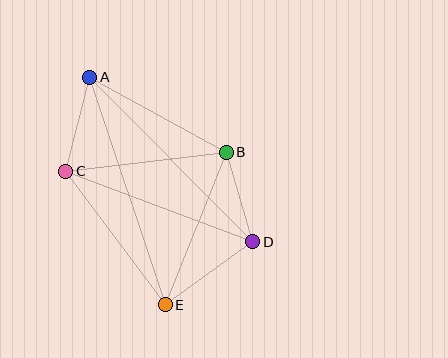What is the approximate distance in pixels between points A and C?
The distance between A and C is approximately 97 pixels.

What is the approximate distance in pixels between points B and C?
The distance between B and C is approximately 162 pixels.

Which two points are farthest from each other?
Points A and E are farthest from each other.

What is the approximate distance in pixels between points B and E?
The distance between B and E is approximately 164 pixels.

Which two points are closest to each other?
Points B and D are closest to each other.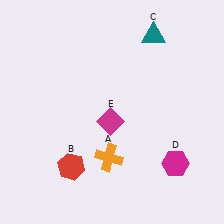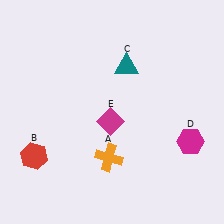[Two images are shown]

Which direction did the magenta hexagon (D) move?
The magenta hexagon (D) moved up.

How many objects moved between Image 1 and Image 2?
3 objects moved between the two images.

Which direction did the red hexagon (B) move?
The red hexagon (B) moved left.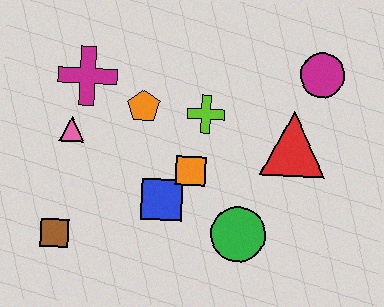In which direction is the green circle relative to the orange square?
The green circle is below the orange square.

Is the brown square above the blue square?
No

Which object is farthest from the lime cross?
The brown square is farthest from the lime cross.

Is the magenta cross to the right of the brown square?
Yes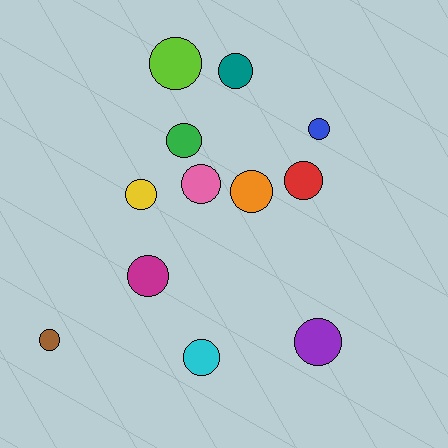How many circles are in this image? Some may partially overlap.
There are 12 circles.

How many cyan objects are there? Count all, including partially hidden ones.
There is 1 cyan object.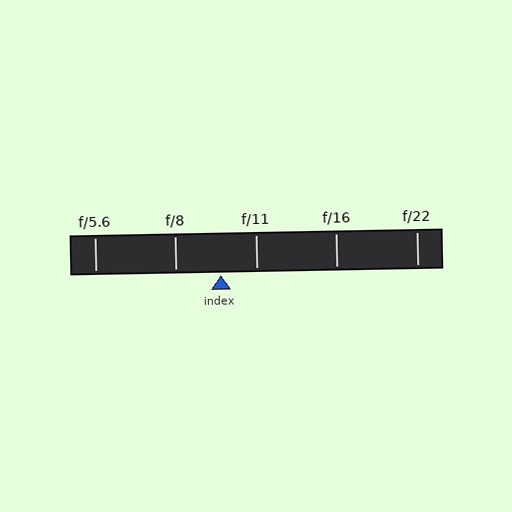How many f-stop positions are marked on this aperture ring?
There are 5 f-stop positions marked.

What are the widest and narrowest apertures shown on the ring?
The widest aperture shown is f/5.6 and the narrowest is f/22.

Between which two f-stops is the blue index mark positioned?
The index mark is between f/8 and f/11.